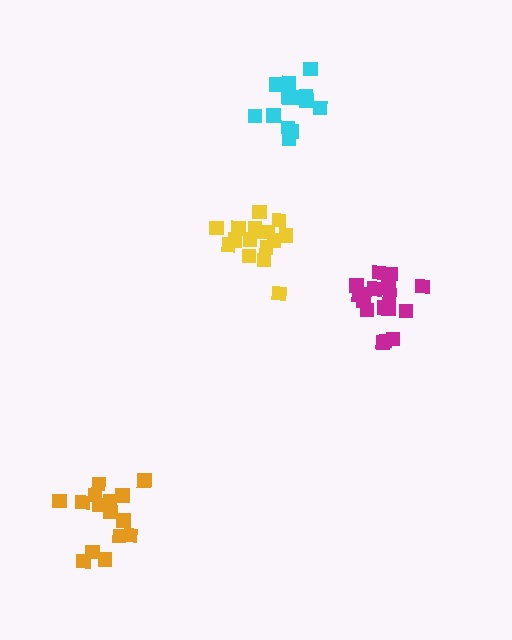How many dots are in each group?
Group 1: 16 dots, Group 2: 16 dots, Group 3: 15 dots, Group 4: 13 dots (60 total).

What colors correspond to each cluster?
The clusters are colored: yellow, magenta, orange, cyan.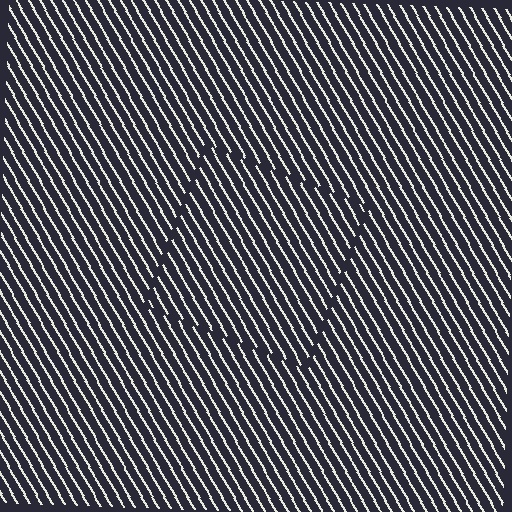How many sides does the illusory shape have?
4 sides — the line-ends trace a square.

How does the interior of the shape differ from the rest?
The interior of the shape contains the same grating, shifted by half a period — the contour is defined by the phase discontinuity where line-ends from the inner and outer gratings abut.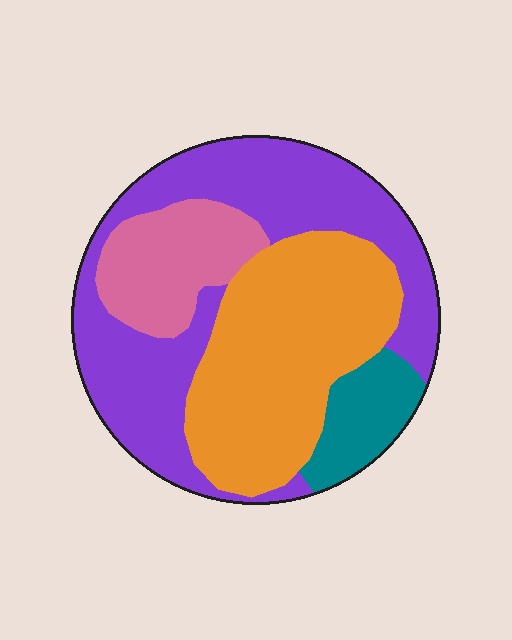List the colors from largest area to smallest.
From largest to smallest: purple, orange, pink, teal.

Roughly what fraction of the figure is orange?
Orange covers roughly 35% of the figure.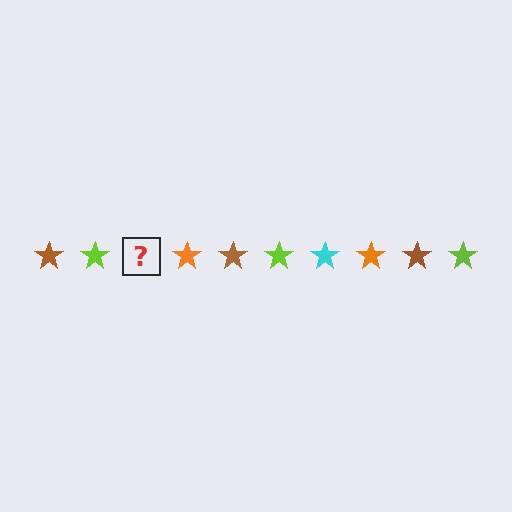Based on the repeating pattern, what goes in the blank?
The blank should be a cyan star.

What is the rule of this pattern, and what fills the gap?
The rule is that the pattern cycles through brown, lime, cyan, orange stars. The gap should be filled with a cyan star.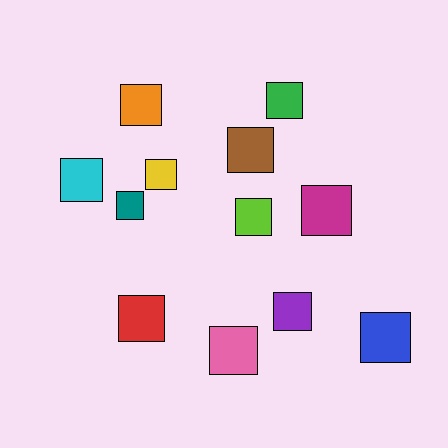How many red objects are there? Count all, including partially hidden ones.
There is 1 red object.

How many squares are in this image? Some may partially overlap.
There are 12 squares.